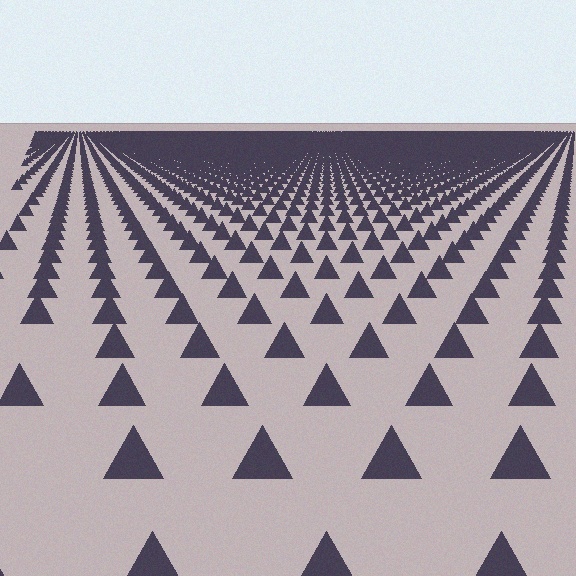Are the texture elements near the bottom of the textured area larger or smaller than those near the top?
Larger. Near the bottom, elements are closer to the viewer and appear at a bigger on-screen size.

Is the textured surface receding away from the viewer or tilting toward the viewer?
The surface is receding away from the viewer. Texture elements get smaller and denser toward the top.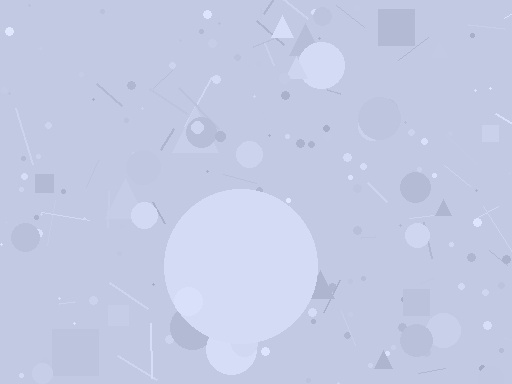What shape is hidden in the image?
A circle is hidden in the image.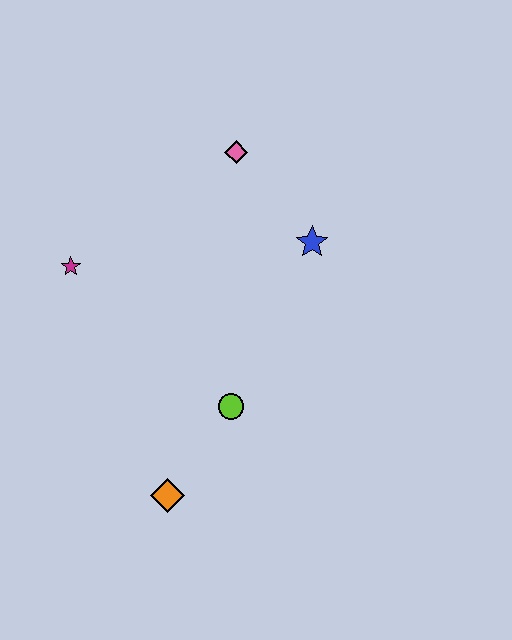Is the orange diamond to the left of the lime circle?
Yes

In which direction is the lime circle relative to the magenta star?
The lime circle is to the right of the magenta star.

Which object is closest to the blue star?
The pink diamond is closest to the blue star.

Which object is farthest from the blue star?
The orange diamond is farthest from the blue star.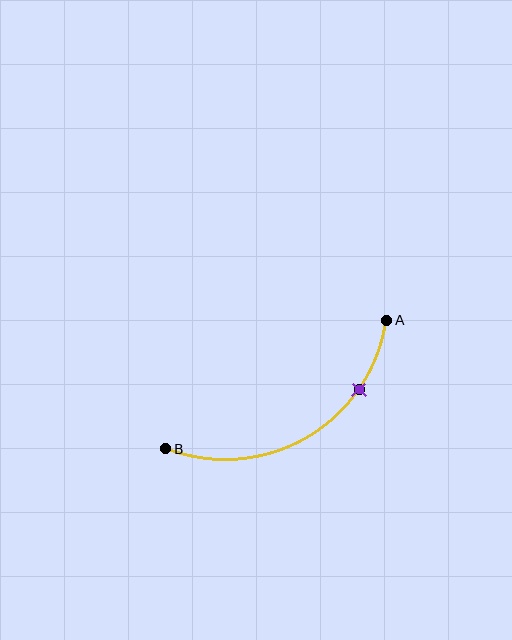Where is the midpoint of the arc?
The arc midpoint is the point on the curve farthest from the straight line joining A and B. It sits below that line.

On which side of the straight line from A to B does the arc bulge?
The arc bulges below the straight line connecting A and B.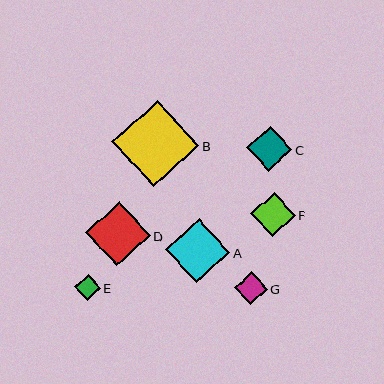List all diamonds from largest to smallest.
From largest to smallest: B, D, A, C, F, G, E.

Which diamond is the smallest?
Diamond E is the smallest with a size of approximately 26 pixels.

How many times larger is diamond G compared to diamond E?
Diamond G is approximately 1.3 times the size of diamond E.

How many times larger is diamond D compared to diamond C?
Diamond D is approximately 1.4 times the size of diamond C.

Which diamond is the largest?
Diamond B is the largest with a size of approximately 87 pixels.